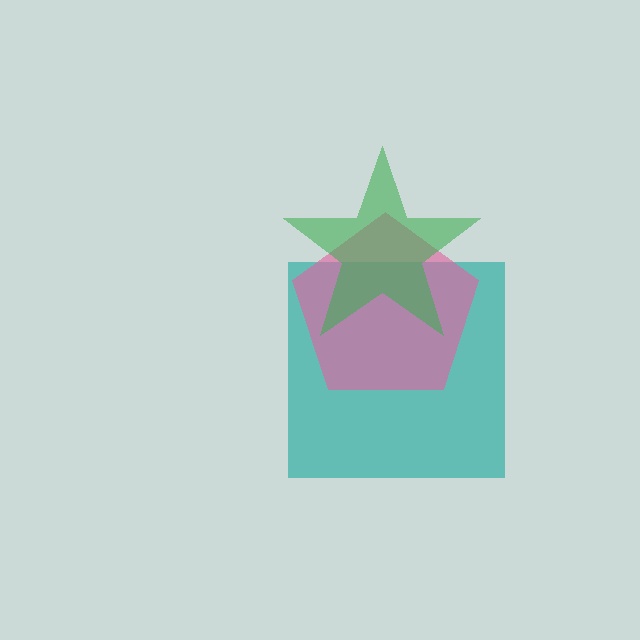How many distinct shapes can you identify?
There are 3 distinct shapes: a teal square, a pink pentagon, a green star.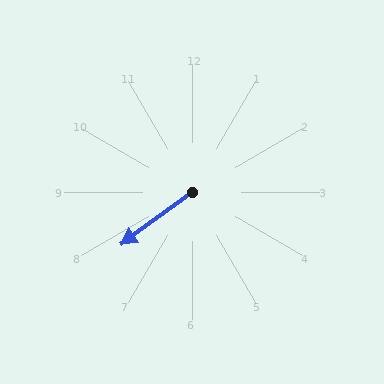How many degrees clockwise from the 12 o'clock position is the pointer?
Approximately 234 degrees.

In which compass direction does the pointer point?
Southwest.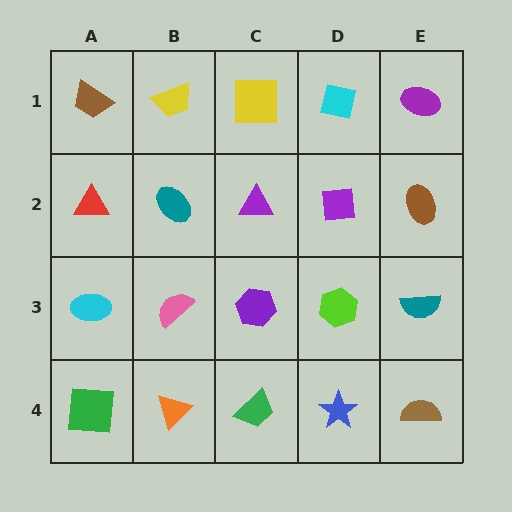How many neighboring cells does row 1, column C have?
3.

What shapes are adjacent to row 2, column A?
A brown trapezoid (row 1, column A), a cyan ellipse (row 3, column A), a teal ellipse (row 2, column B).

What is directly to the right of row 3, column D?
A teal semicircle.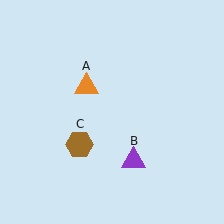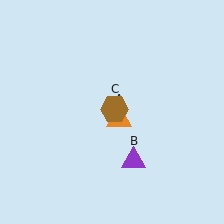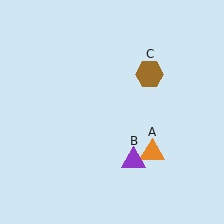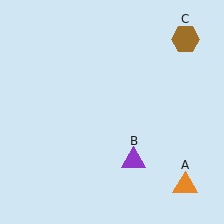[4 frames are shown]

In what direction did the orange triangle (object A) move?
The orange triangle (object A) moved down and to the right.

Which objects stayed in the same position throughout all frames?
Purple triangle (object B) remained stationary.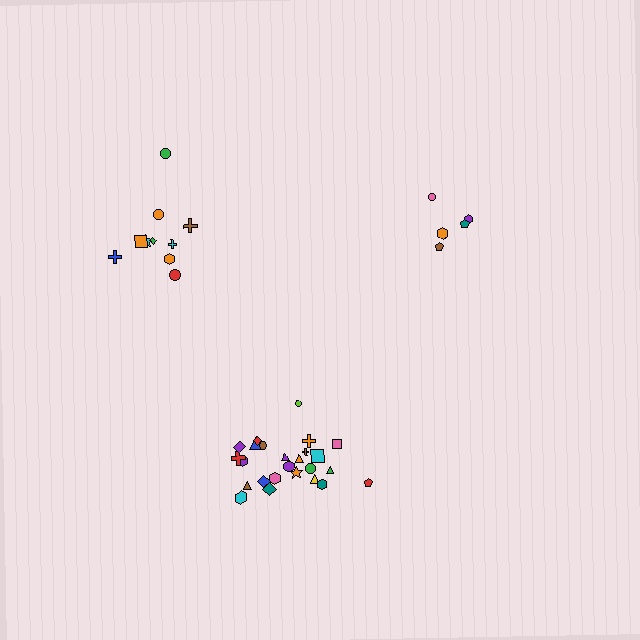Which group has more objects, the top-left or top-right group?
The top-left group.